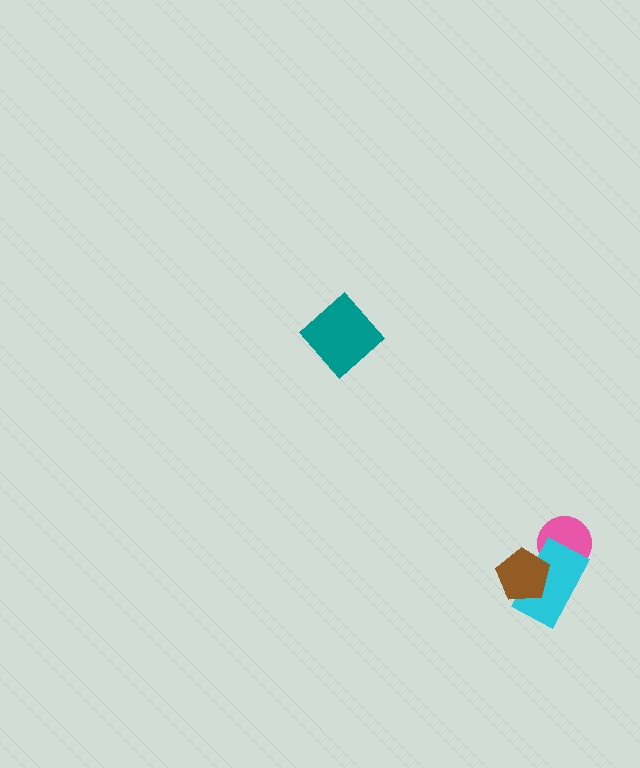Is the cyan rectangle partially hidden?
Yes, it is partially covered by another shape.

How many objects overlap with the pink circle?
1 object overlaps with the pink circle.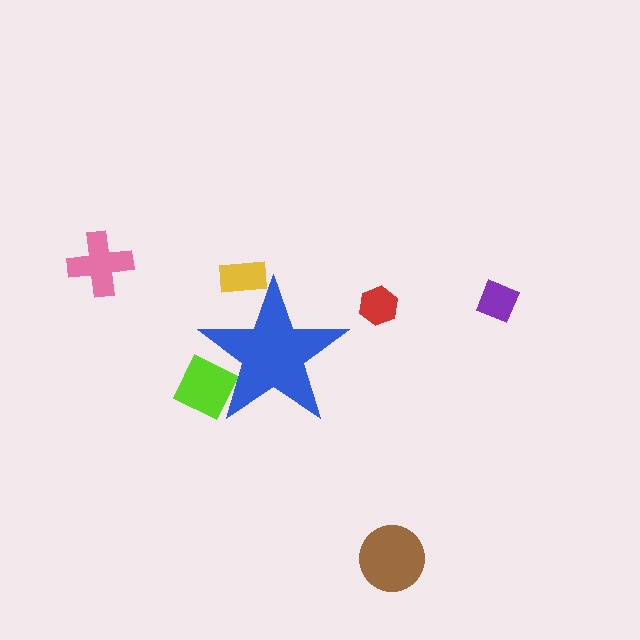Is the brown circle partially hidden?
No, the brown circle is fully visible.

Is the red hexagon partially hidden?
No, the red hexagon is fully visible.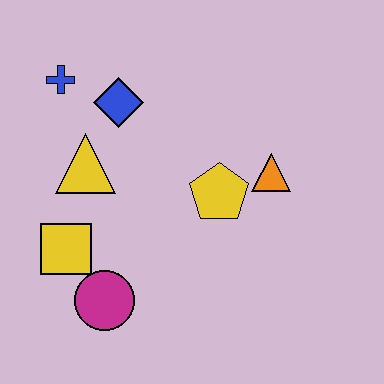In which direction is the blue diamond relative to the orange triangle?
The blue diamond is to the left of the orange triangle.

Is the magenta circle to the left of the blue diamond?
Yes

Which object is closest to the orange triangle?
The yellow pentagon is closest to the orange triangle.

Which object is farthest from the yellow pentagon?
The blue cross is farthest from the yellow pentagon.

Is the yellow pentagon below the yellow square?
No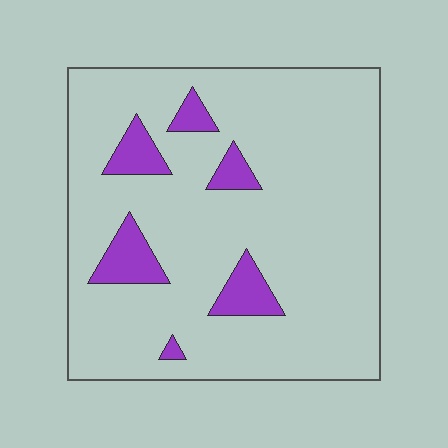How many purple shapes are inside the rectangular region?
6.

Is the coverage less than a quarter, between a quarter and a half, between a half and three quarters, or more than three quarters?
Less than a quarter.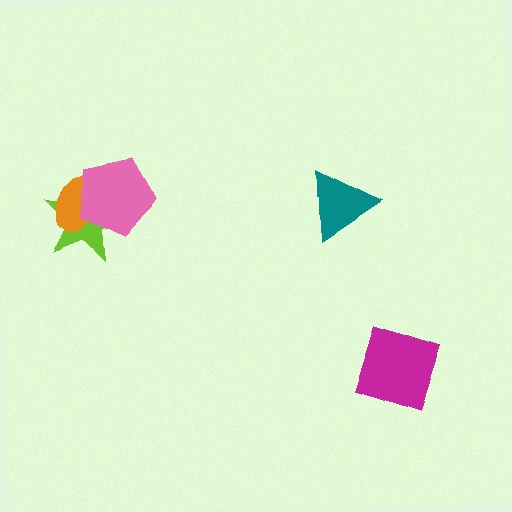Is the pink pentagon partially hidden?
No, no other shape covers it.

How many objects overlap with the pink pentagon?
2 objects overlap with the pink pentagon.